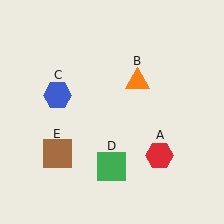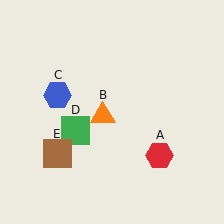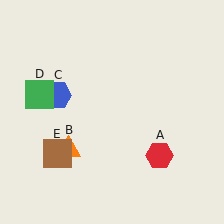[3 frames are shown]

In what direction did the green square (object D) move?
The green square (object D) moved up and to the left.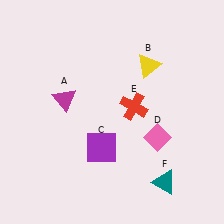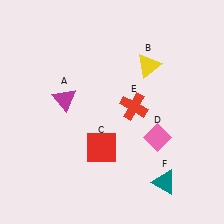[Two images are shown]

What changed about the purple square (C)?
In Image 1, C is purple. In Image 2, it changed to red.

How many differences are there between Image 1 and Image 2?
There is 1 difference between the two images.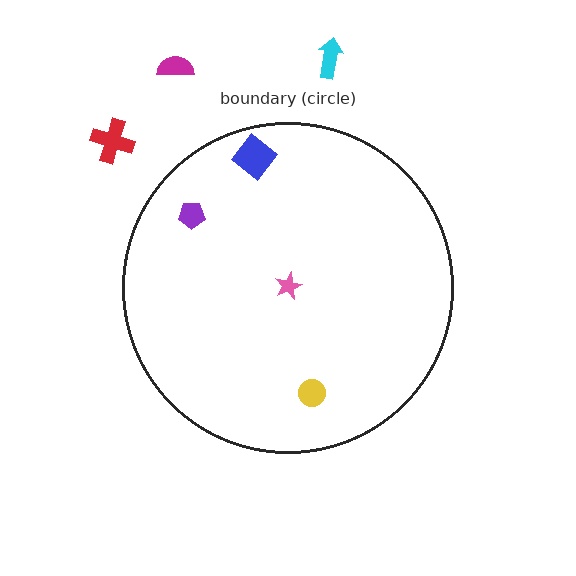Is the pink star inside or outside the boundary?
Inside.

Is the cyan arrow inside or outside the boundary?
Outside.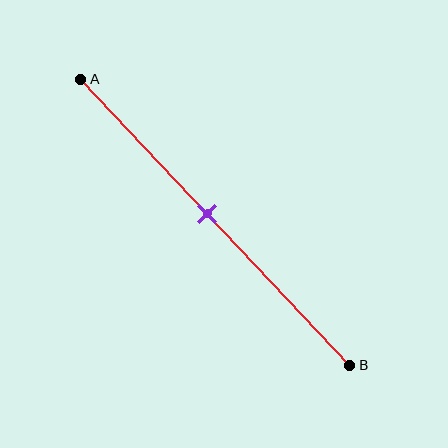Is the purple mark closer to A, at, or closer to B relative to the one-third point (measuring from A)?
The purple mark is closer to point B than the one-third point of segment AB.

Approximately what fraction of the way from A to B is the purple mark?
The purple mark is approximately 45% of the way from A to B.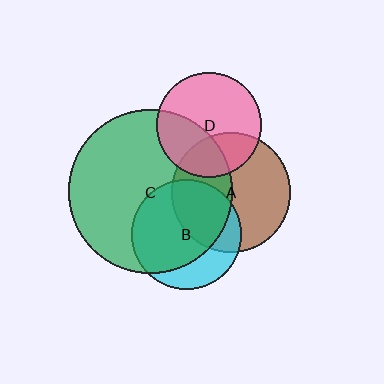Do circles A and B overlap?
Yes.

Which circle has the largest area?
Circle C (green).